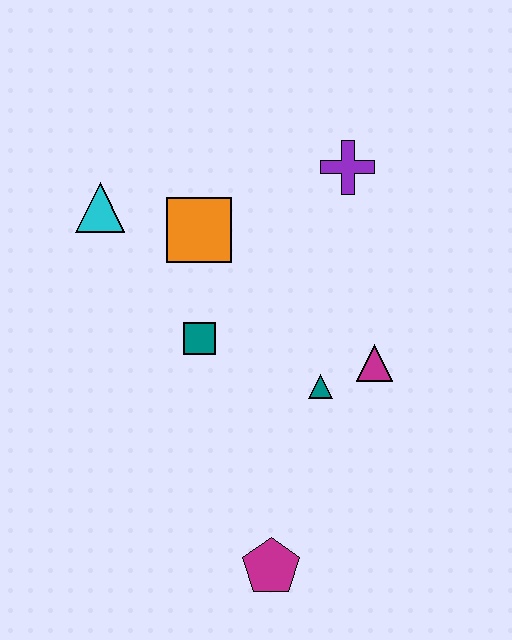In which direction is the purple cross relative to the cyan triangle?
The purple cross is to the right of the cyan triangle.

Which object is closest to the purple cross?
The orange square is closest to the purple cross.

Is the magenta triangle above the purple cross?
No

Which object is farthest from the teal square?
The magenta pentagon is farthest from the teal square.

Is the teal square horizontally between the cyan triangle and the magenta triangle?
Yes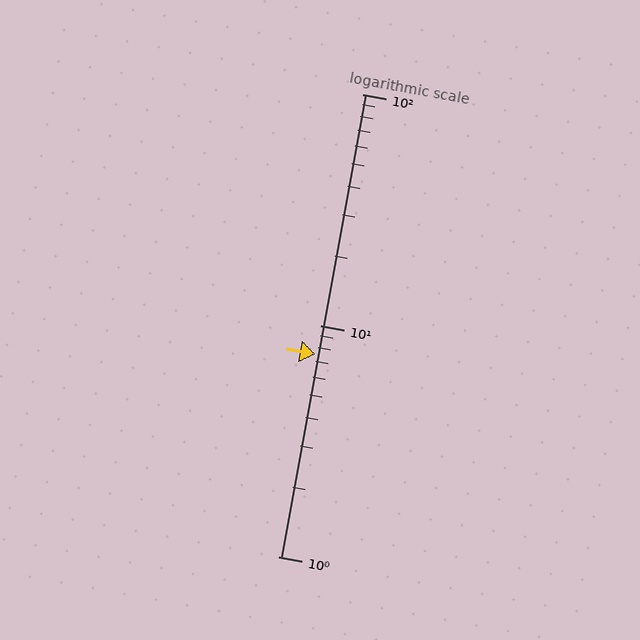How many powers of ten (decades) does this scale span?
The scale spans 2 decades, from 1 to 100.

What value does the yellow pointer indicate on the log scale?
The pointer indicates approximately 7.5.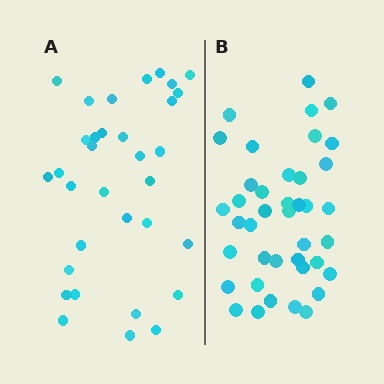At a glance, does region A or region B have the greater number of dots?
Region B (the right region) has more dots.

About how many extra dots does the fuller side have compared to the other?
Region B has roughly 8 or so more dots than region A.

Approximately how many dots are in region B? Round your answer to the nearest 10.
About 40 dots.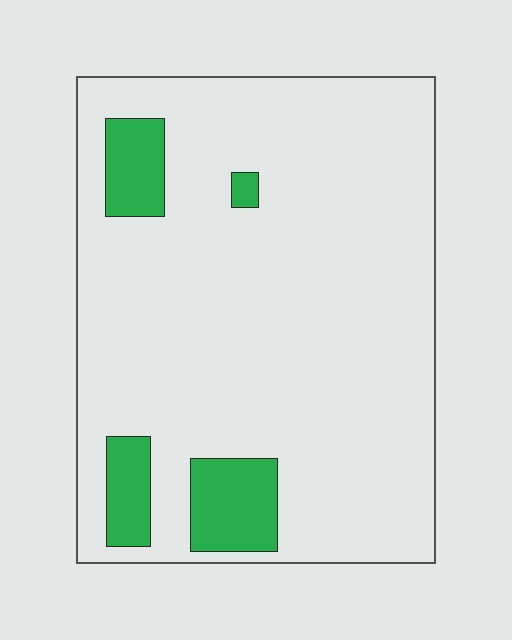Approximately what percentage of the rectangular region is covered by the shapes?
Approximately 10%.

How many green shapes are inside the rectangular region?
4.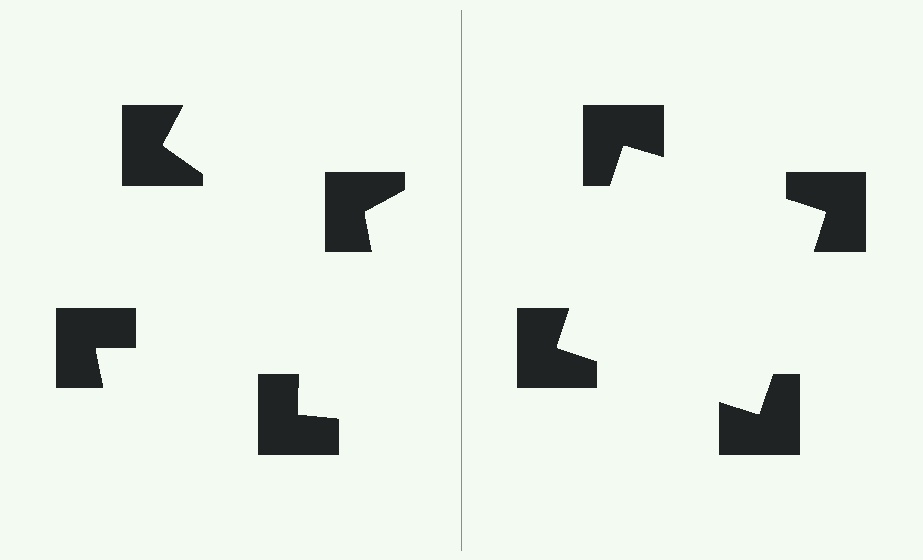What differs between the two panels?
The notched squares are positioned identically on both sides; only the wedge orientations differ. On the right they align to a square; on the left they are misaligned.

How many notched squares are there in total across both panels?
8 — 4 on each side.